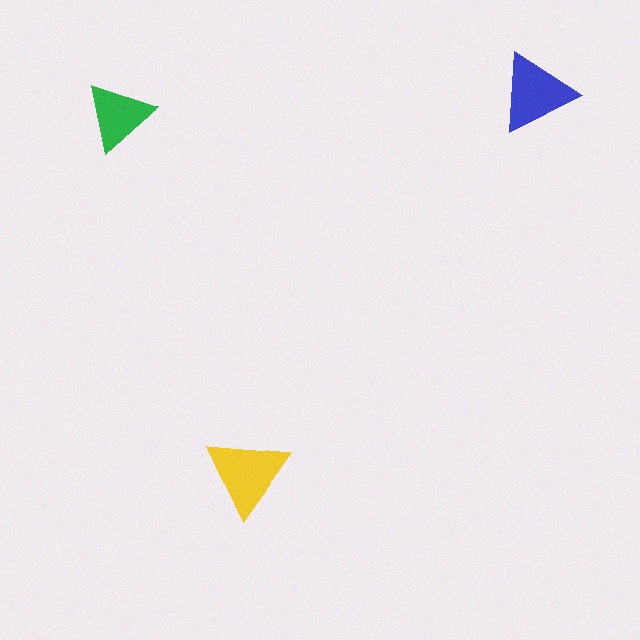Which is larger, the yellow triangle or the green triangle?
The yellow one.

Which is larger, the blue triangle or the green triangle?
The blue one.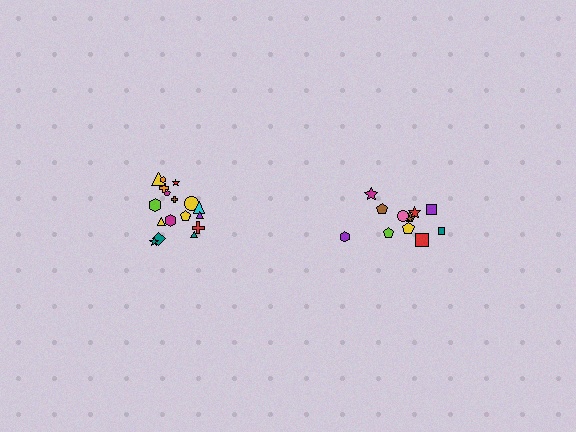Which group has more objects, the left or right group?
The left group.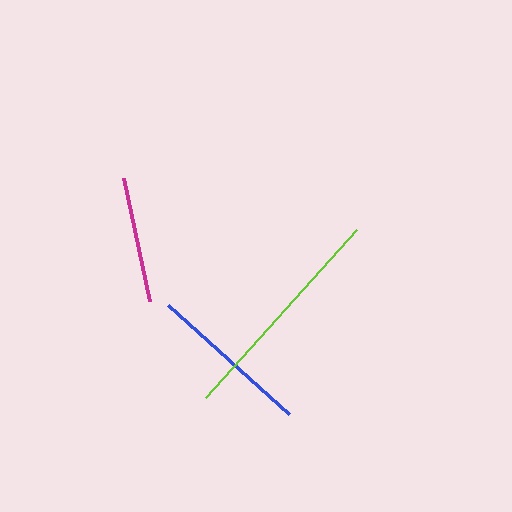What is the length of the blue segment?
The blue segment is approximately 163 pixels long.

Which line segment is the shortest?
The magenta line is the shortest at approximately 126 pixels.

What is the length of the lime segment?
The lime segment is approximately 226 pixels long.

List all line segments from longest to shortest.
From longest to shortest: lime, blue, magenta.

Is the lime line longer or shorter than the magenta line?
The lime line is longer than the magenta line.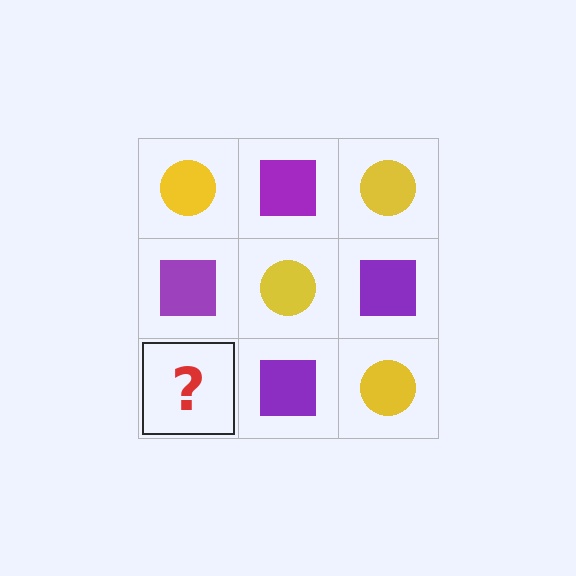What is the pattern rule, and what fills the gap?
The rule is that it alternates yellow circle and purple square in a checkerboard pattern. The gap should be filled with a yellow circle.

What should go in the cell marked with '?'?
The missing cell should contain a yellow circle.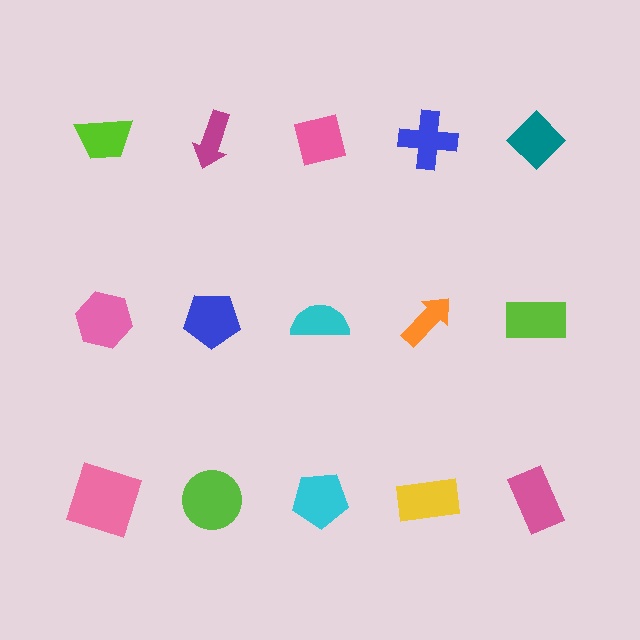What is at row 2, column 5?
A lime rectangle.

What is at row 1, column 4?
A blue cross.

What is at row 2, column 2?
A blue pentagon.